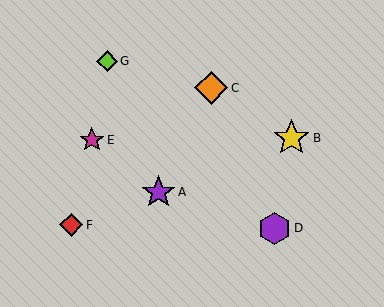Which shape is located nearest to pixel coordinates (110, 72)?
The lime diamond (labeled G) at (107, 61) is nearest to that location.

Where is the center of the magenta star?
The center of the magenta star is at (92, 140).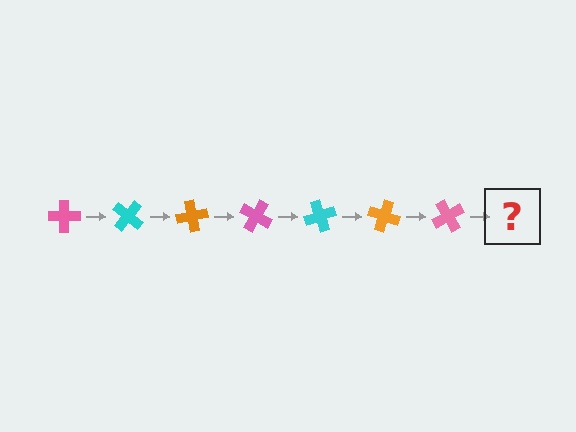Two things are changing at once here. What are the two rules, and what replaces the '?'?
The two rules are that it rotates 40 degrees each step and the color cycles through pink, cyan, and orange. The '?' should be a cyan cross, rotated 280 degrees from the start.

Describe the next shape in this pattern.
It should be a cyan cross, rotated 280 degrees from the start.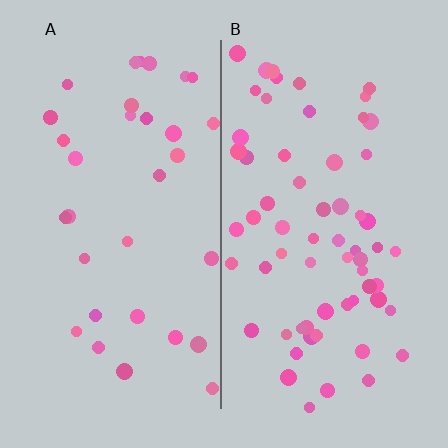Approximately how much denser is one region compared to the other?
Approximately 1.9× — region B over region A.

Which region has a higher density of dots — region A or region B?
B (the right).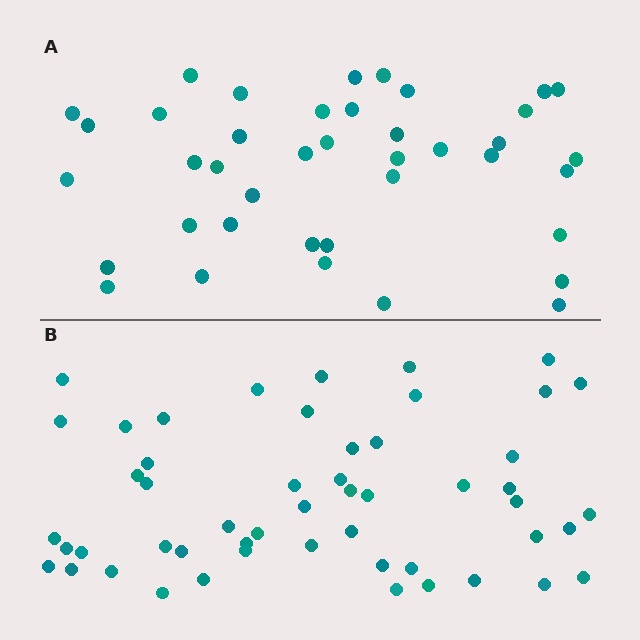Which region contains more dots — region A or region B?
Region B (the bottom region) has more dots.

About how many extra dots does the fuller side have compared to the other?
Region B has roughly 12 or so more dots than region A.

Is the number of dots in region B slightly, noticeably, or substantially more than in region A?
Region B has noticeably more, but not dramatically so. The ratio is roughly 1.3 to 1.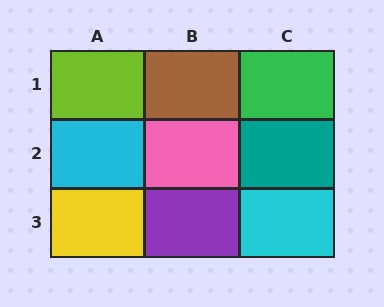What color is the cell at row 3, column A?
Yellow.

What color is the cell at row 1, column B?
Brown.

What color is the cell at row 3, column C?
Cyan.